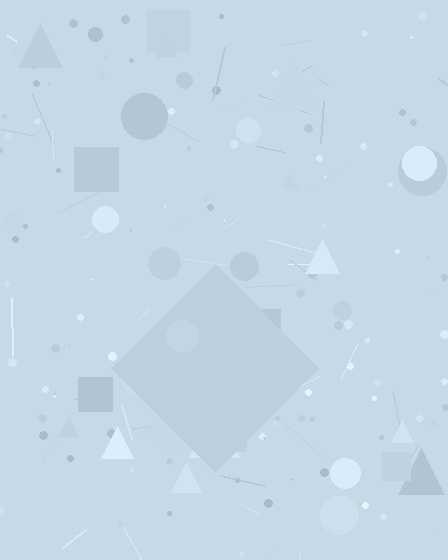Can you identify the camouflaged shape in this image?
The camouflaged shape is a diamond.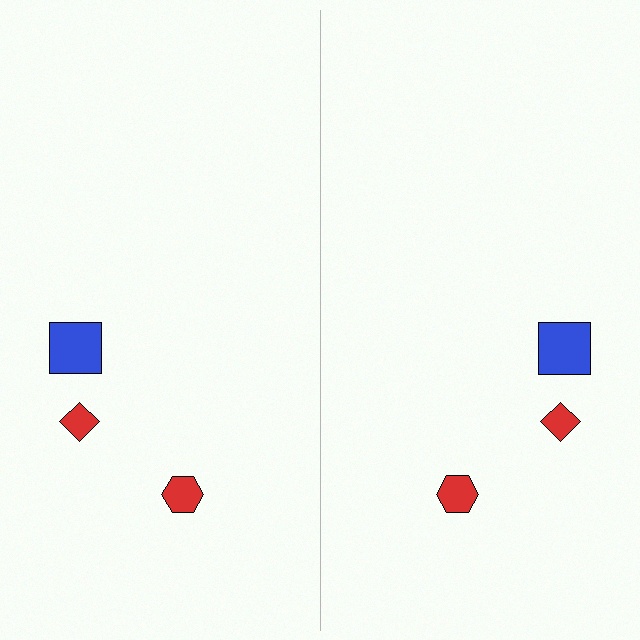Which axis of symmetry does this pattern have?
The pattern has a vertical axis of symmetry running through the center of the image.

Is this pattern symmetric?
Yes, this pattern has bilateral (reflection) symmetry.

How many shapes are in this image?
There are 6 shapes in this image.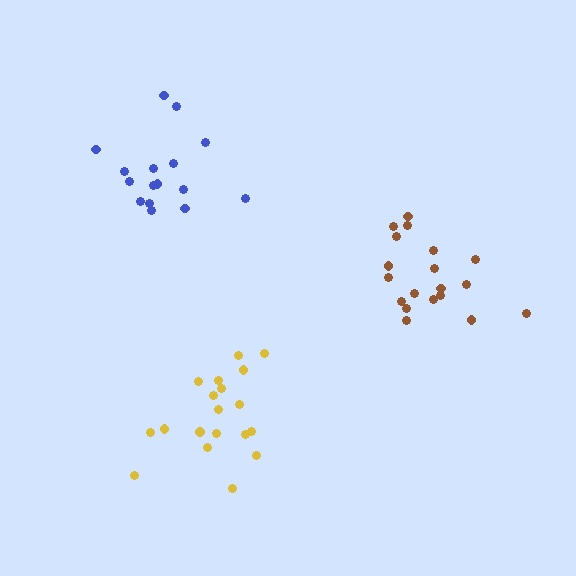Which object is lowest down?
The yellow cluster is bottommost.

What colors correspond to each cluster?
The clusters are colored: yellow, brown, blue.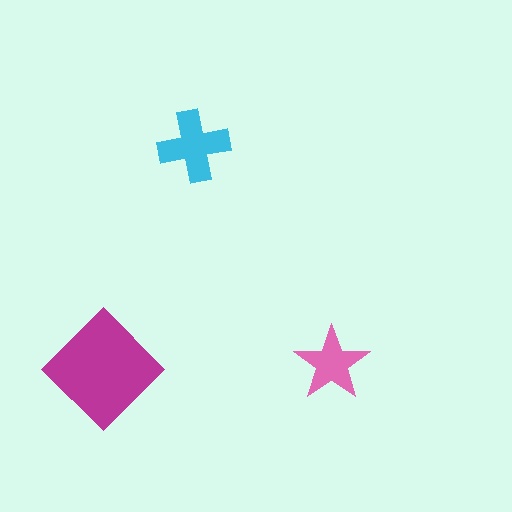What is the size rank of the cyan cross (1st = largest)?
2nd.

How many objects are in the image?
There are 3 objects in the image.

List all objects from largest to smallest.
The magenta diamond, the cyan cross, the pink star.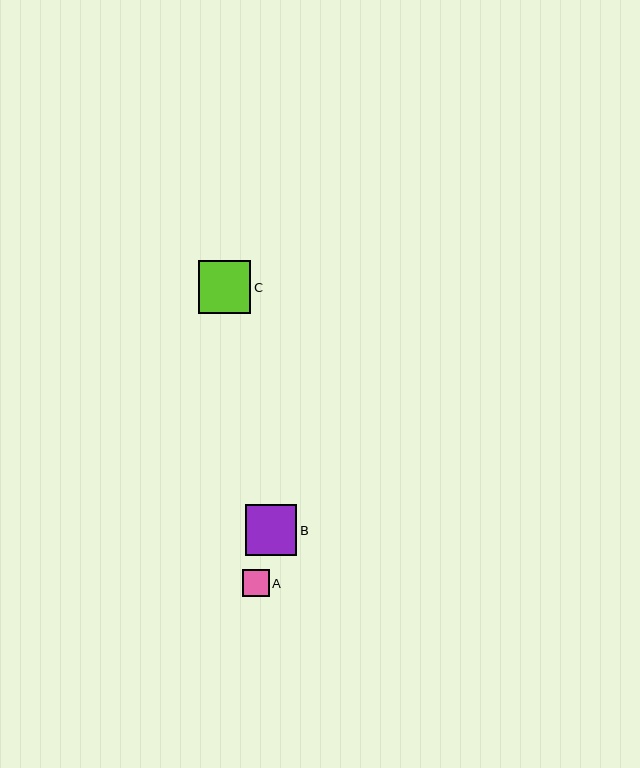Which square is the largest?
Square C is the largest with a size of approximately 52 pixels.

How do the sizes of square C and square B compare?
Square C and square B are approximately the same size.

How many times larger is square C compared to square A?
Square C is approximately 1.9 times the size of square A.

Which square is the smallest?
Square A is the smallest with a size of approximately 27 pixels.